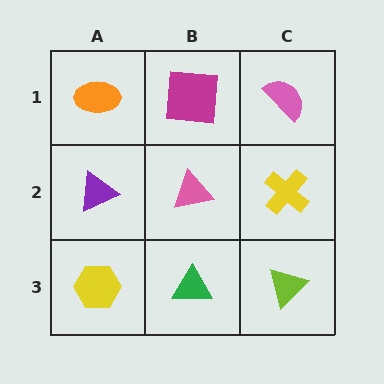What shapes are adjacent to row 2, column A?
An orange ellipse (row 1, column A), a yellow hexagon (row 3, column A), a pink triangle (row 2, column B).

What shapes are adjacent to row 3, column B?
A pink triangle (row 2, column B), a yellow hexagon (row 3, column A), a lime triangle (row 3, column C).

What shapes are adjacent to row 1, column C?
A yellow cross (row 2, column C), a magenta square (row 1, column B).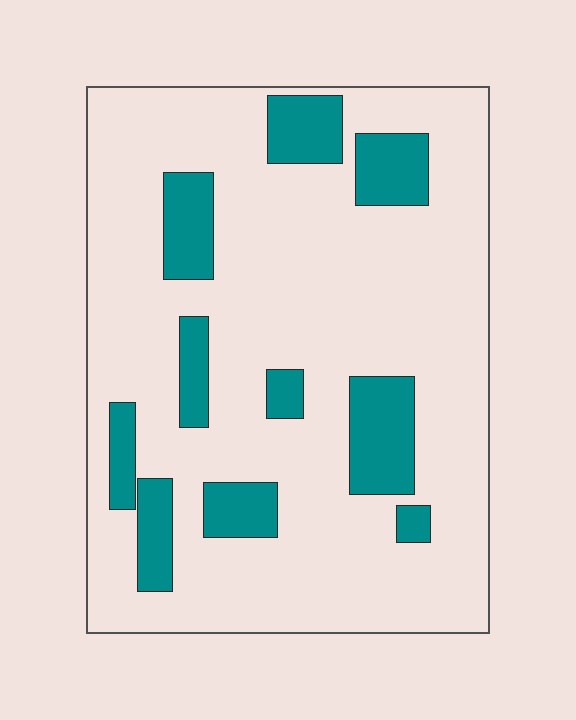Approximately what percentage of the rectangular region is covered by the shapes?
Approximately 20%.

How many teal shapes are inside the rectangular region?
10.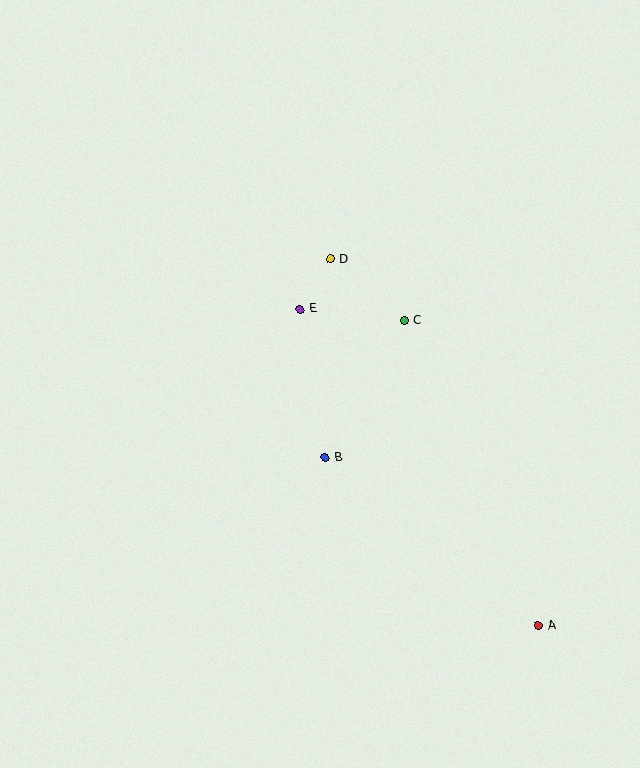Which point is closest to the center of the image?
Point B at (325, 458) is closest to the center.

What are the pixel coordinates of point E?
Point E is at (300, 309).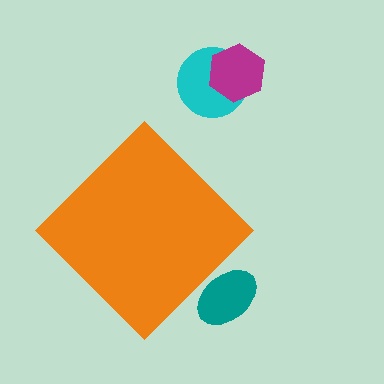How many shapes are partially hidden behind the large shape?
1 shape is partially hidden.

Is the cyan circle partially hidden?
No, the cyan circle is fully visible.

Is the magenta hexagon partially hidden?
No, the magenta hexagon is fully visible.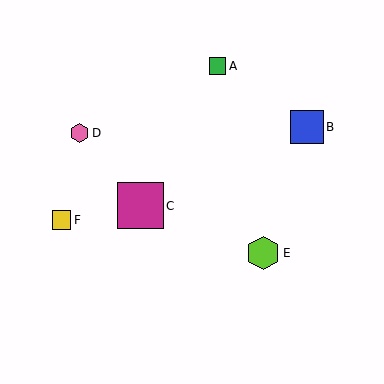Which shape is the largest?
The magenta square (labeled C) is the largest.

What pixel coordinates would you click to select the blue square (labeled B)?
Click at (307, 127) to select the blue square B.